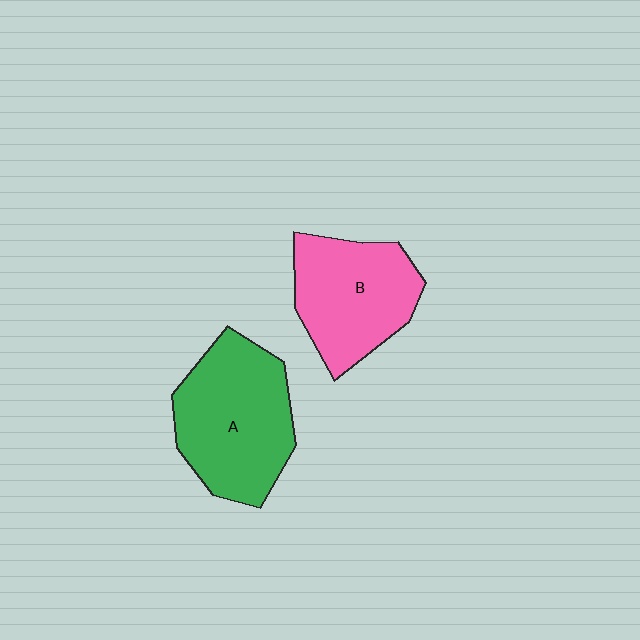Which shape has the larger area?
Shape A (green).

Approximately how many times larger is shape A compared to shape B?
Approximately 1.2 times.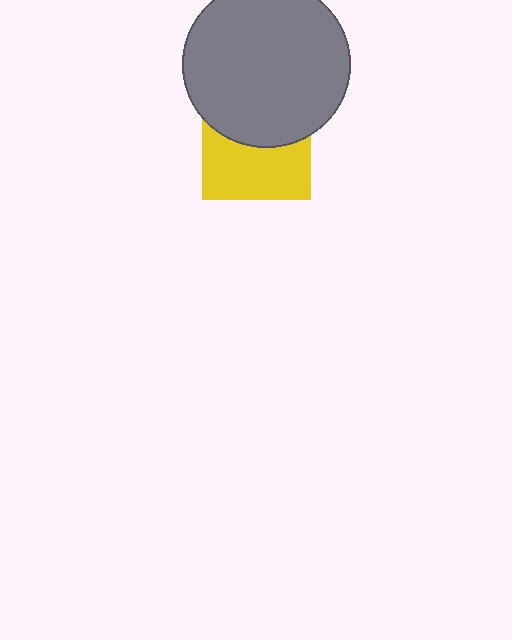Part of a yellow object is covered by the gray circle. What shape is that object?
It is a square.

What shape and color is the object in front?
The object in front is a gray circle.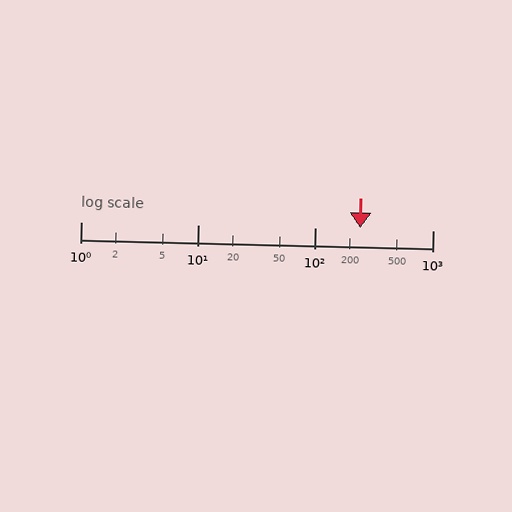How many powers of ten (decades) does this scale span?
The scale spans 3 decades, from 1 to 1000.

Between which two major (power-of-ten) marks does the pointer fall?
The pointer is between 100 and 1000.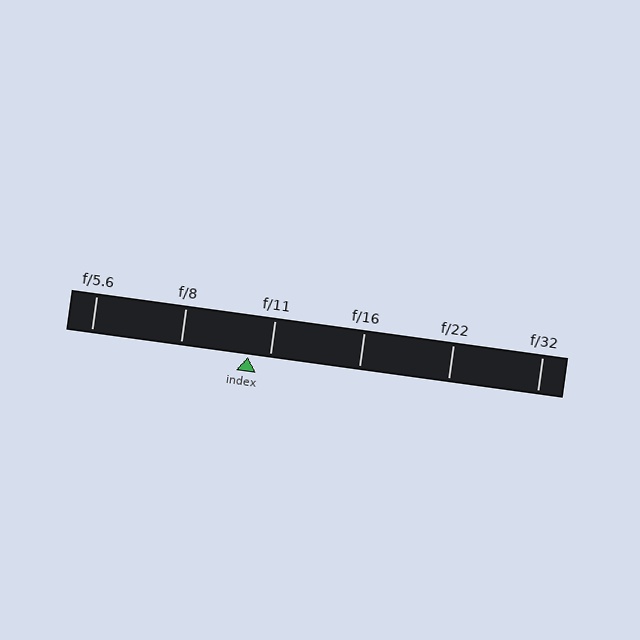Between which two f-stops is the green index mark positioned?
The index mark is between f/8 and f/11.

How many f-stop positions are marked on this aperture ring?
There are 6 f-stop positions marked.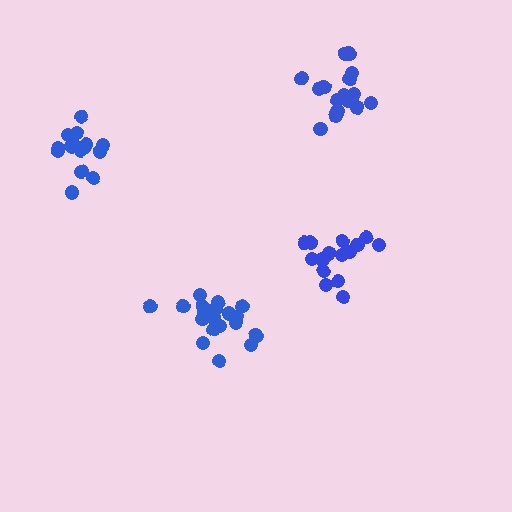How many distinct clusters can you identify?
There are 4 distinct clusters.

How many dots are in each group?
Group 1: 21 dots, Group 2: 15 dots, Group 3: 18 dots, Group 4: 15 dots (69 total).